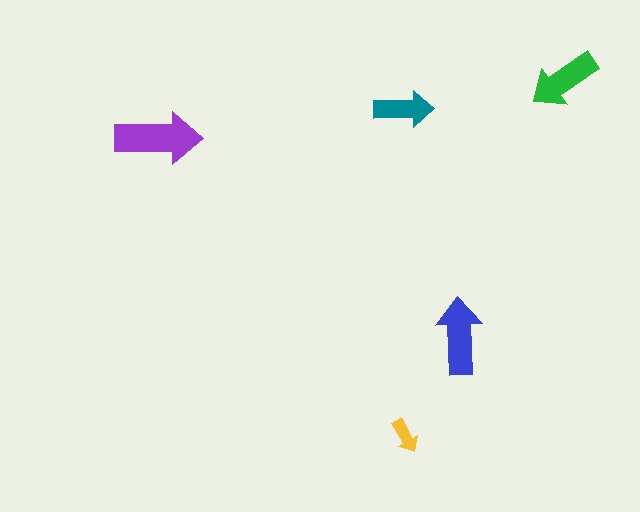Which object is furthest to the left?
The purple arrow is leftmost.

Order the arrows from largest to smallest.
the purple one, the blue one, the green one, the teal one, the yellow one.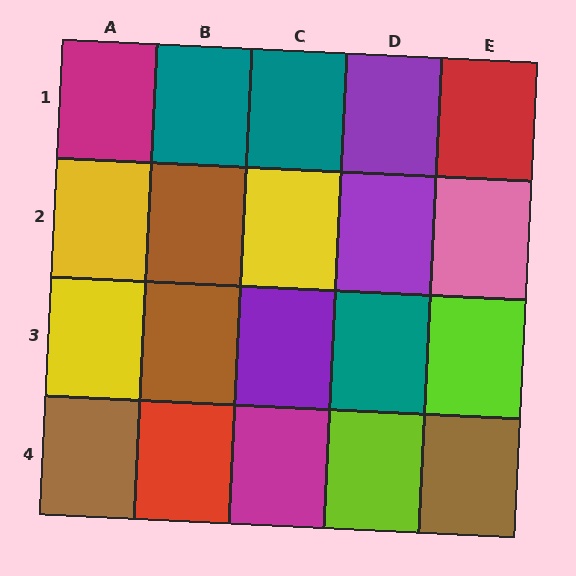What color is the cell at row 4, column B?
Red.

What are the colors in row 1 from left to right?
Magenta, teal, teal, purple, red.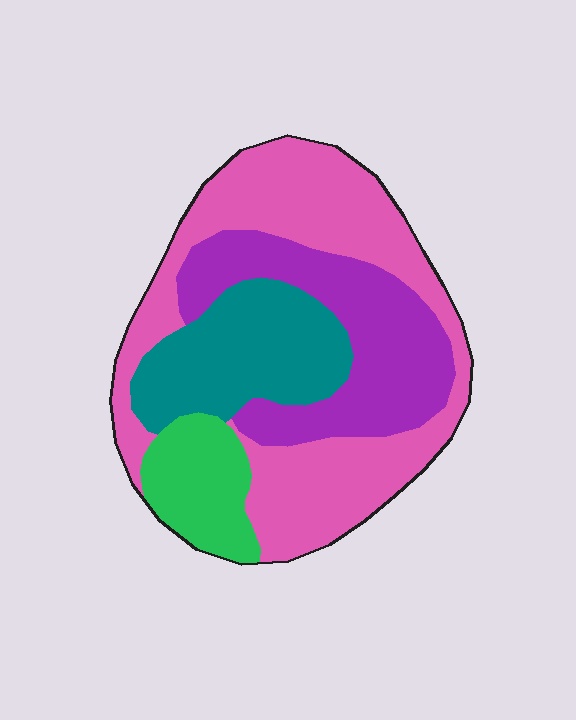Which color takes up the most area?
Pink, at roughly 45%.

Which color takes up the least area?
Green, at roughly 10%.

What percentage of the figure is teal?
Teal takes up about one fifth (1/5) of the figure.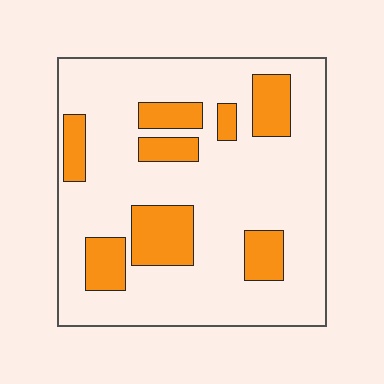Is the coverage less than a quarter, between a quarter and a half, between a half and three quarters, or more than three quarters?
Less than a quarter.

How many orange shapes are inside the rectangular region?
8.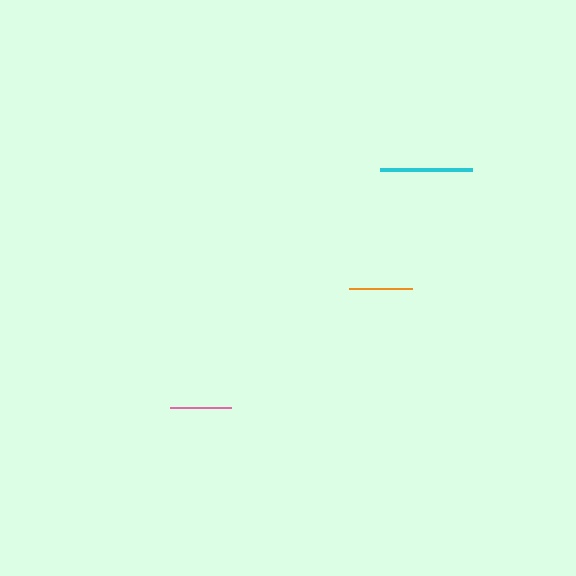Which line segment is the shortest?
The pink line is the shortest at approximately 61 pixels.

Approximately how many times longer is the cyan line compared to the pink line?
The cyan line is approximately 1.5 times the length of the pink line.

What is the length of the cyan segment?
The cyan segment is approximately 91 pixels long.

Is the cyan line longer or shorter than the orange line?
The cyan line is longer than the orange line.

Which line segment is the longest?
The cyan line is the longest at approximately 91 pixels.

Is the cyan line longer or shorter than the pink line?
The cyan line is longer than the pink line.